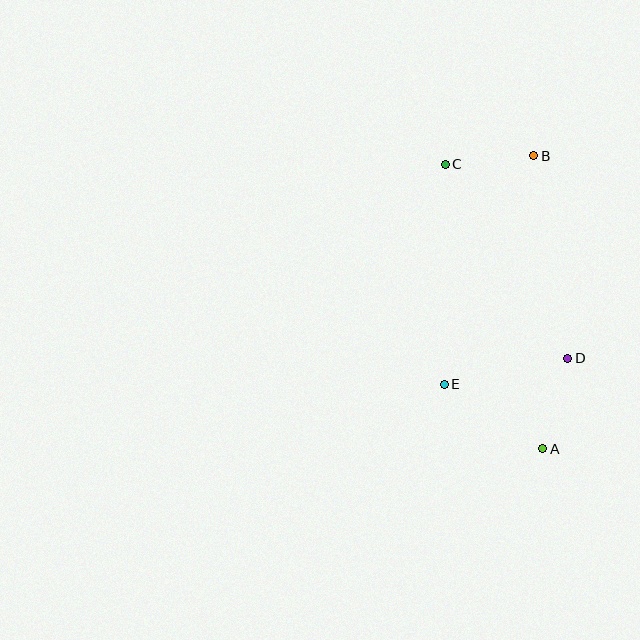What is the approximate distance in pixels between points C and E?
The distance between C and E is approximately 220 pixels.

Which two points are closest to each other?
Points B and C are closest to each other.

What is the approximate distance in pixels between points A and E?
The distance between A and E is approximately 118 pixels.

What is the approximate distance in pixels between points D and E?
The distance between D and E is approximately 126 pixels.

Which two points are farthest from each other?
Points A and C are farthest from each other.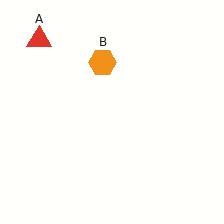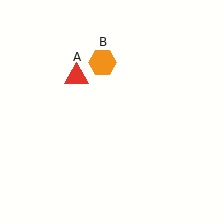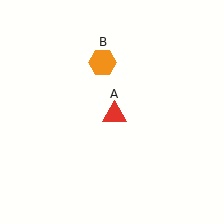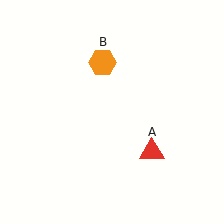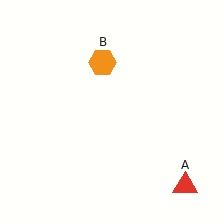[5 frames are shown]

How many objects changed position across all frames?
1 object changed position: red triangle (object A).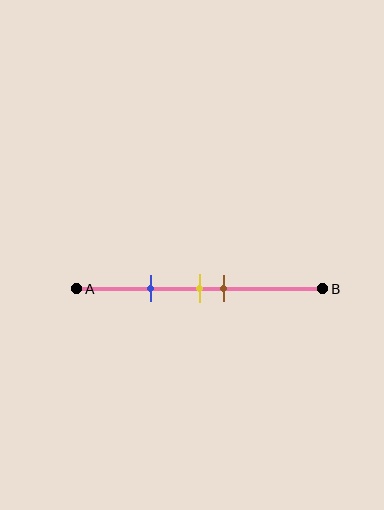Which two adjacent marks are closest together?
The yellow and brown marks are the closest adjacent pair.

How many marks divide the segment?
There are 3 marks dividing the segment.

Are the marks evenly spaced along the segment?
No, the marks are not evenly spaced.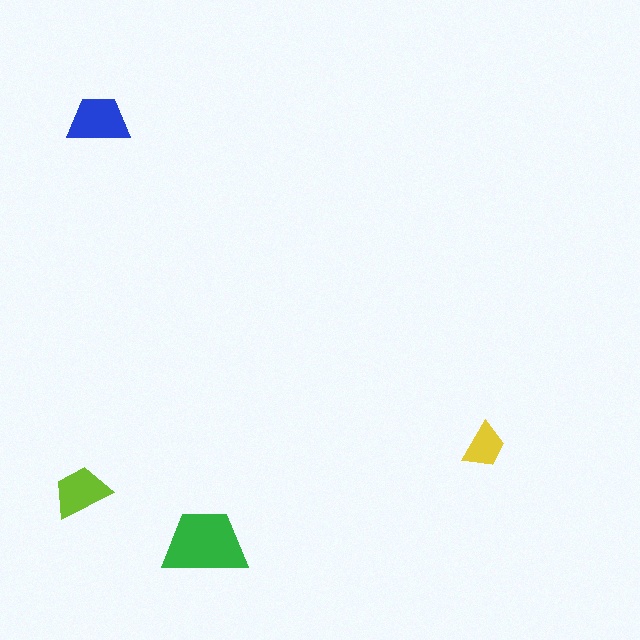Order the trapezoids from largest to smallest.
the green one, the blue one, the lime one, the yellow one.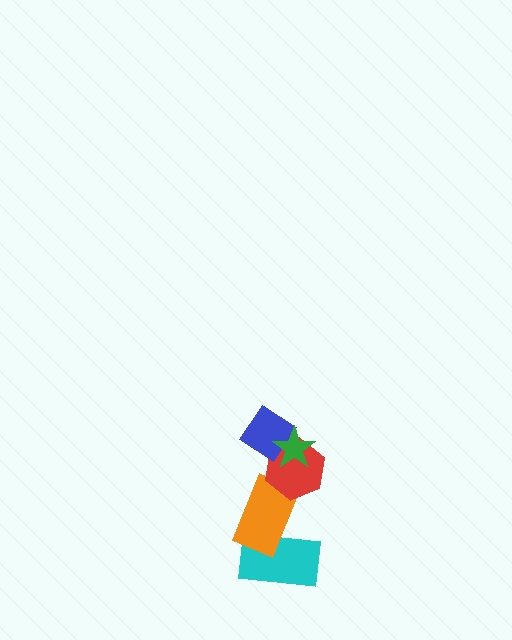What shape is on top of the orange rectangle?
The red hexagon is on top of the orange rectangle.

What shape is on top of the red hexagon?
The blue diamond is on top of the red hexagon.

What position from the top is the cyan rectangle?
The cyan rectangle is 5th from the top.